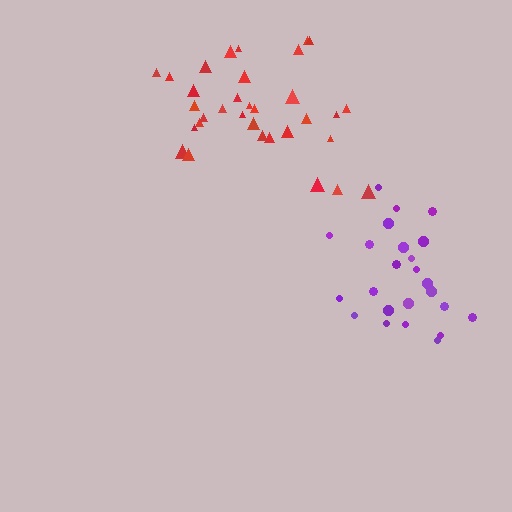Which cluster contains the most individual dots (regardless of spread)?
Red (33).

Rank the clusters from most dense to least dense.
purple, red.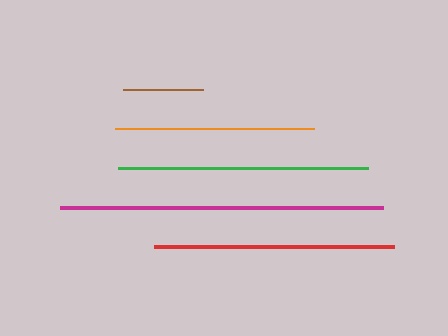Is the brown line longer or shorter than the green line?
The green line is longer than the brown line.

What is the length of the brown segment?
The brown segment is approximately 80 pixels long.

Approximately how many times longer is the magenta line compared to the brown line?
The magenta line is approximately 4.0 times the length of the brown line.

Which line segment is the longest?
The magenta line is the longest at approximately 322 pixels.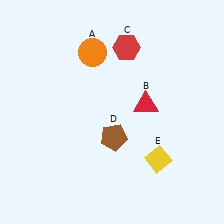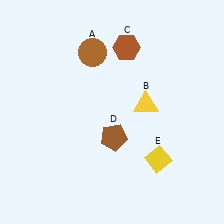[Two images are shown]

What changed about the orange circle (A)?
In Image 1, A is orange. In Image 2, it changed to brown.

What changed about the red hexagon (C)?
In Image 1, C is red. In Image 2, it changed to brown.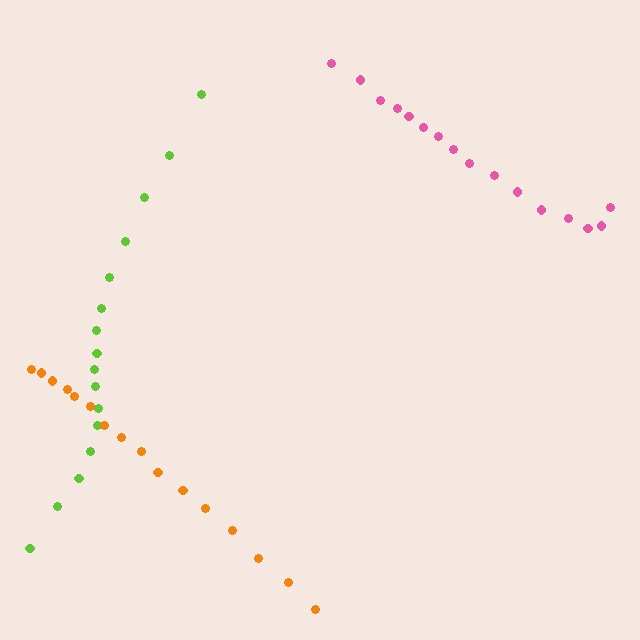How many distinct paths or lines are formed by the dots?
There are 3 distinct paths.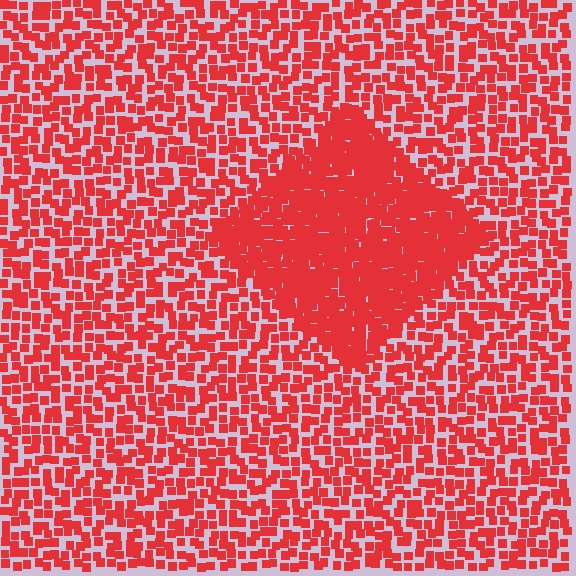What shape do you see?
I see a diamond.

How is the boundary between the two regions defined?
The boundary is defined by a change in element density (approximately 2.2x ratio). All elements are the same color, size, and shape.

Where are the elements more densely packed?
The elements are more densely packed inside the diamond boundary.